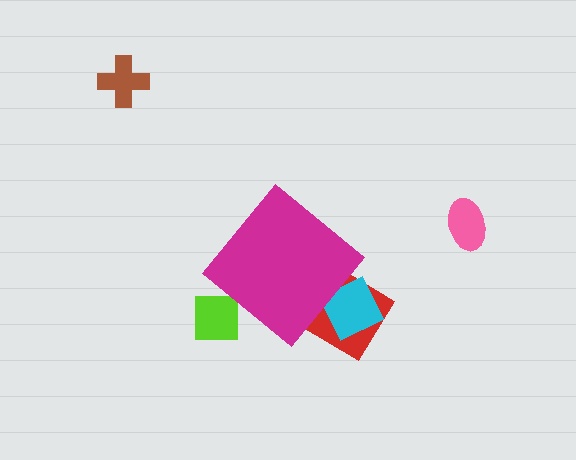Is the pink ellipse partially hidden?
No, the pink ellipse is fully visible.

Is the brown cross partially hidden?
No, the brown cross is fully visible.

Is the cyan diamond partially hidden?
Yes, the cyan diamond is partially hidden behind the magenta diamond.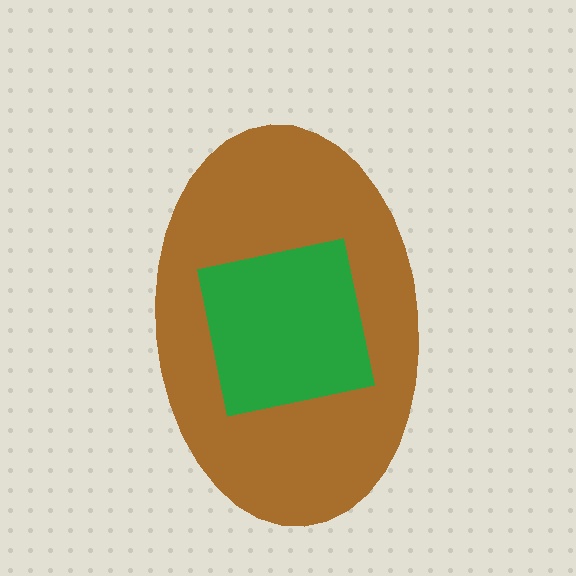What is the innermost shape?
The green square.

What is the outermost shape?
The brown ellipse.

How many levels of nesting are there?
2.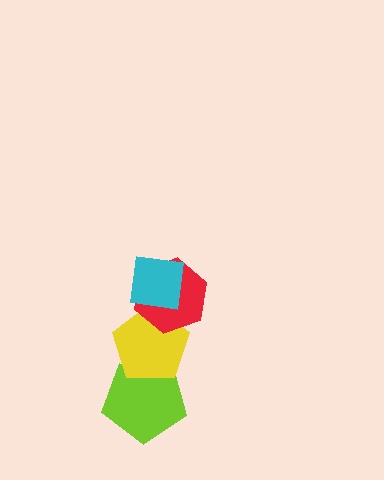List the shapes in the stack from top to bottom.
From top to bottom: the cyan square, the red hexagon, the yellow pentagon, the lime pentagon.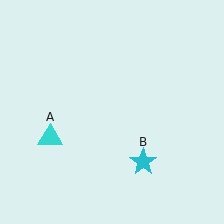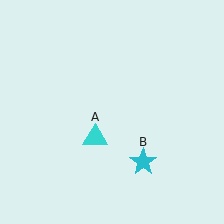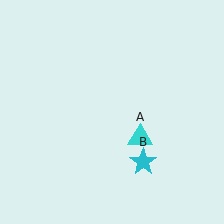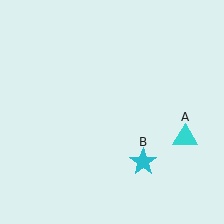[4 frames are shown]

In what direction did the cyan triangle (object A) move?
The cyan triangle (object A) moved right.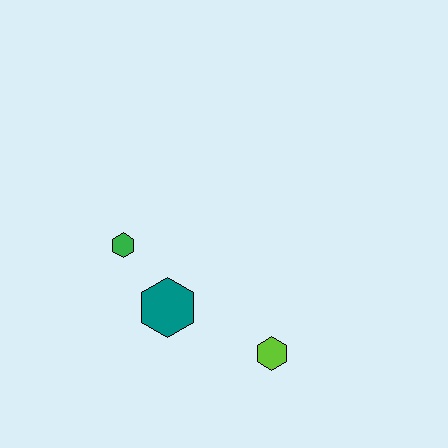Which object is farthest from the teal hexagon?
The lime hexagon is farthest from the teal hexagon.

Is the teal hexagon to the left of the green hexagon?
No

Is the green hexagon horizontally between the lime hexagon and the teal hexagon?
No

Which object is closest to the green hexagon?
The teal hexagon is closest to the green hexagon.